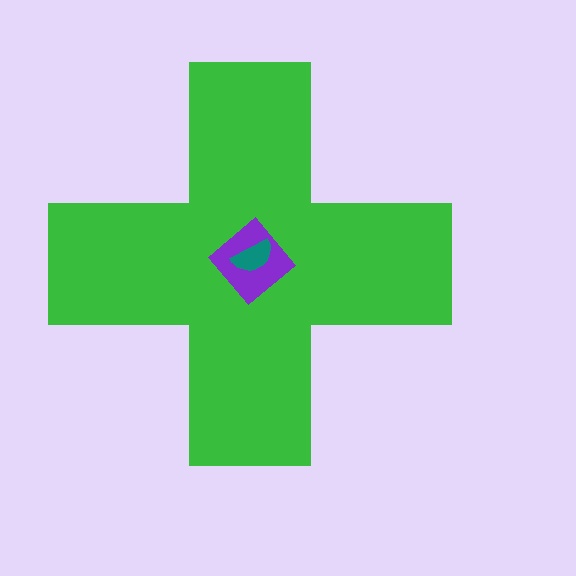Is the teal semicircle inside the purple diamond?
Yes.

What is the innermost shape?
The teal semicircle.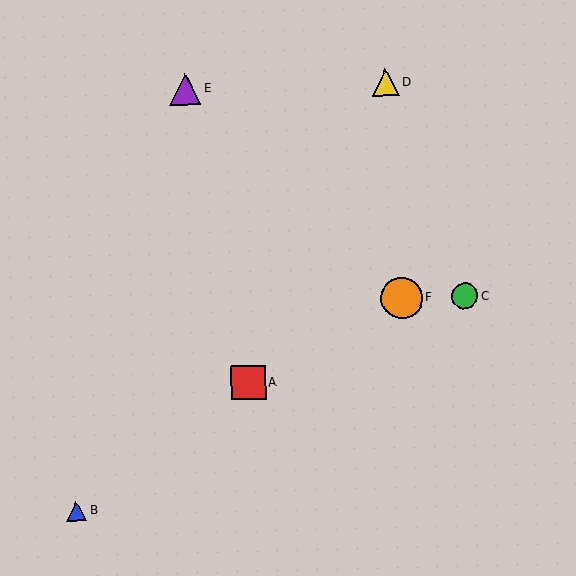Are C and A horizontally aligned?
No, C is at y≈296 and A is at y≈383.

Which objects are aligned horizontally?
Objects C, F are aligned horizontally.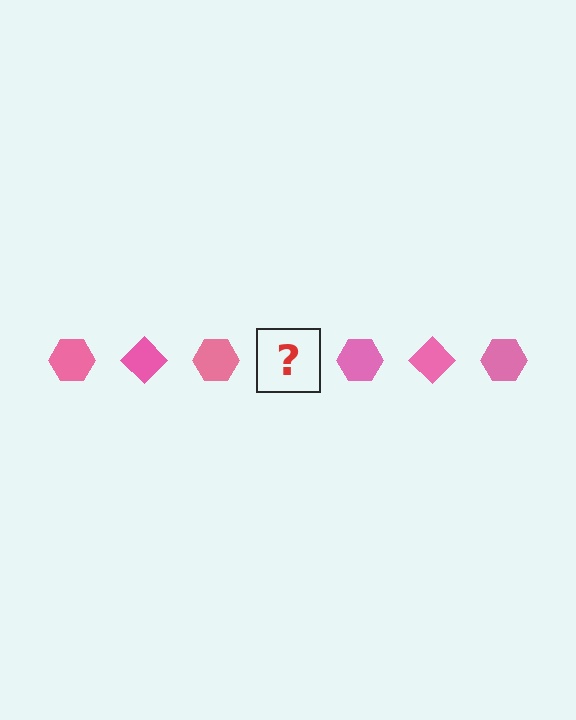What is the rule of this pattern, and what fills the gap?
The rule is that the pattern cycles through hexagon, diamond shapes in pink. The gap should be filled with a pink diamond.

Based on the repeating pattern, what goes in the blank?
The blank should be a pink diamond.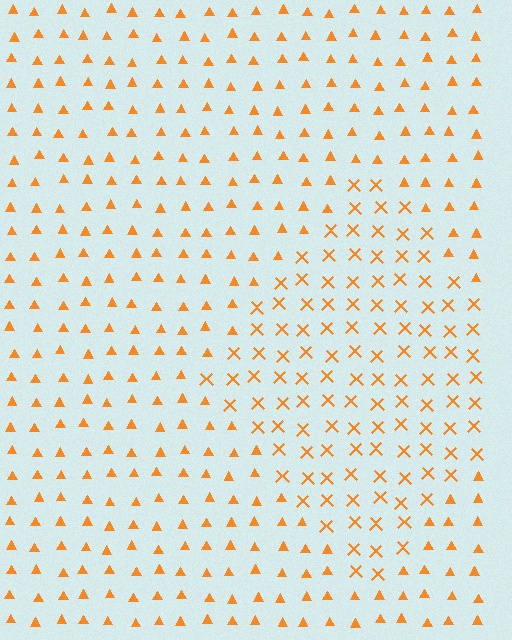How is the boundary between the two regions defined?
The boundary is defined by a change in element shape: X marks inside vs. triangles outside. All elements share the same color and spacing.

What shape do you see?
I see a diamond.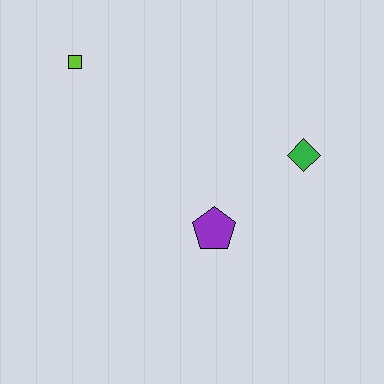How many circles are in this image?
There are no circles.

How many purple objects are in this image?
There is 1 purple object.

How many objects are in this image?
There are 3 objects.